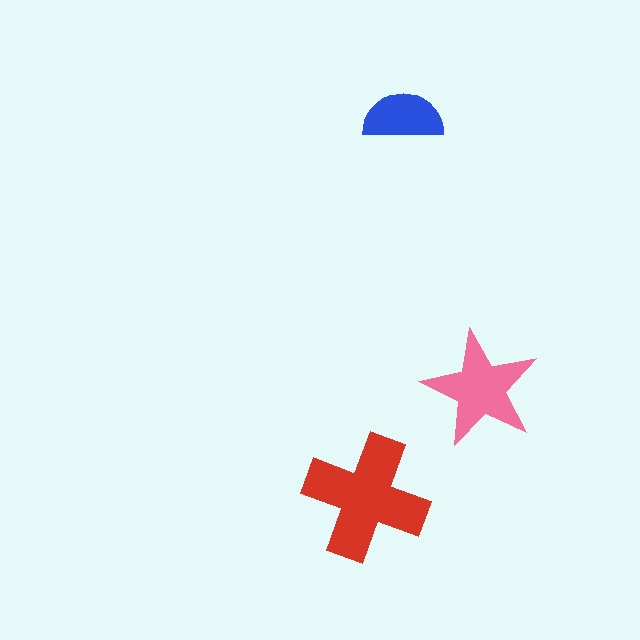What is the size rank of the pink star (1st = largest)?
2nd.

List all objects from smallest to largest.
The blue semicircle, the pink star, the red cross.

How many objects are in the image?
There are 3 objects in the image.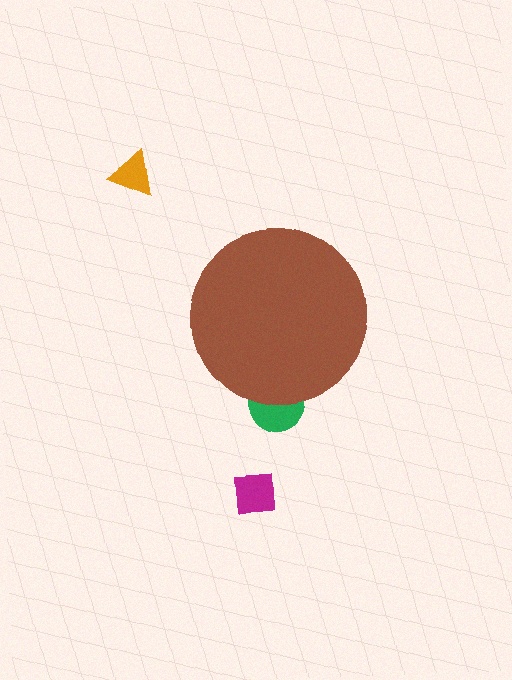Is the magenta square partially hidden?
No, the magenta square is fully visible.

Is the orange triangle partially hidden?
No, the orange triangle is fully visible.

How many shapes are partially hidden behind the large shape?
1 shape is partially hidden.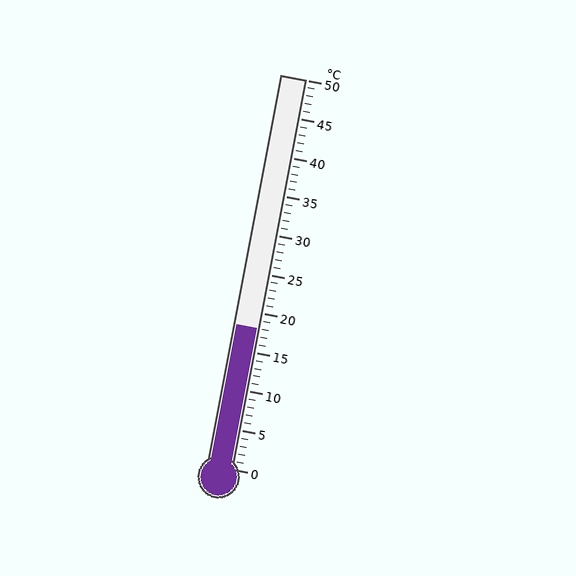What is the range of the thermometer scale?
The thermometer scale ranges from 0°C to 50°C.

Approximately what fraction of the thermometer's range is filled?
The thermometer is filled to approximately 35% of its range.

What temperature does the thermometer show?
The thermometer shows approximately 18°C.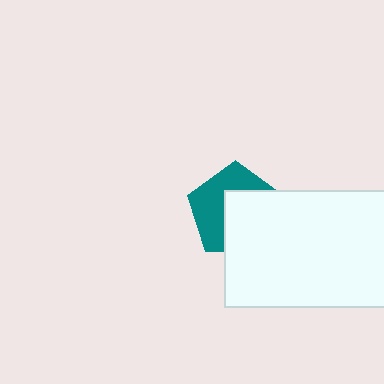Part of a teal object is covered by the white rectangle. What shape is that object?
It is a pentagon.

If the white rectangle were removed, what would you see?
You would see the complete teal pentagon.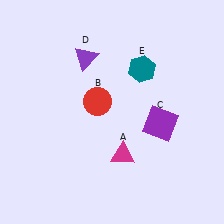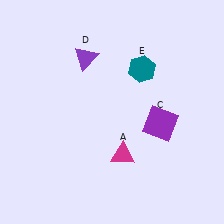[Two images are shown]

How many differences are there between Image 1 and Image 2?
There is 1 difference between the two images.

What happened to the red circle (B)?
The red circle (B) was removed in Image 2. It was in the top-left area of Image 1.